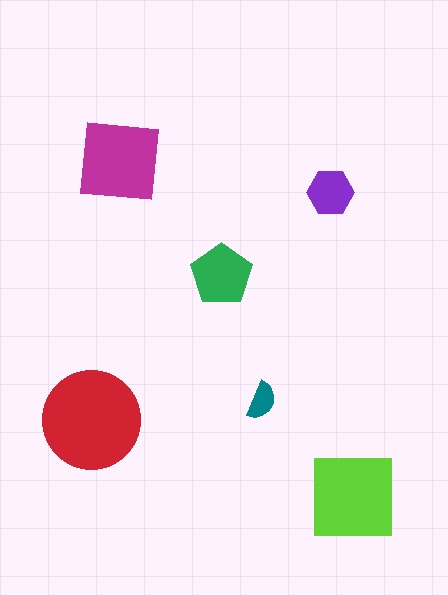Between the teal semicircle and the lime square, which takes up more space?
The lime square.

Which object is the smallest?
The teal semicircle.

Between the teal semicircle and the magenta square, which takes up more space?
The magenta square.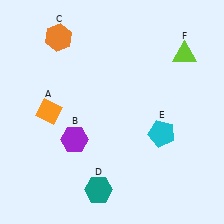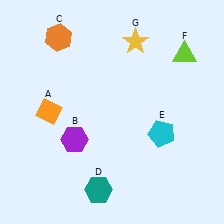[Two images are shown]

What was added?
A yellow star (G) was added in Image 2.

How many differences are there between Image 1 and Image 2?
There is 1 difference between the two images.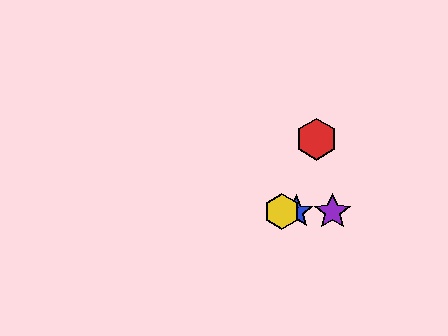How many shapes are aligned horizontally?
4 shapes (the blue star, the green star, the yellow hexagon, the purple star) are aligned horizontally.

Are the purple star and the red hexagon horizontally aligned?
No, the purple star is at y≈212 and the red hexagon is at y≈139.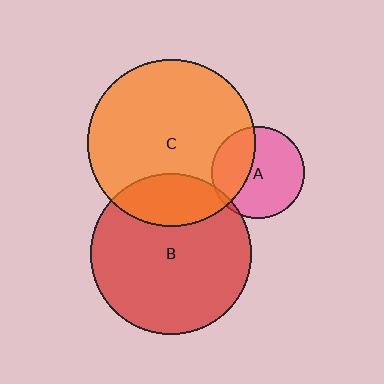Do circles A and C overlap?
Yes.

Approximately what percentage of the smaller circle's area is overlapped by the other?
Approximately 35%.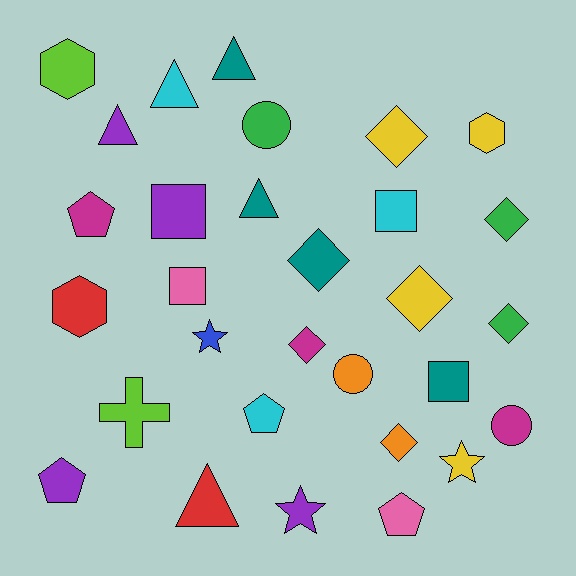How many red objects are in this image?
There are 2 red objects.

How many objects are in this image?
There are 30 objects.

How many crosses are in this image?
There is 1 cross.